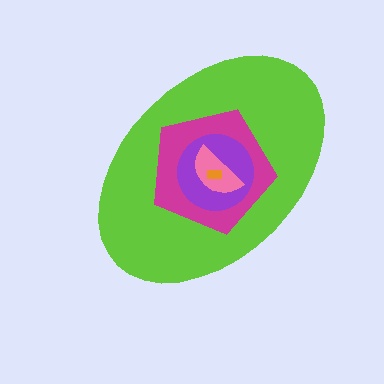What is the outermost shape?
The lime ellipse.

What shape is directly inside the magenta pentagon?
The purple circle.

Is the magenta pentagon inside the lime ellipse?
Yes.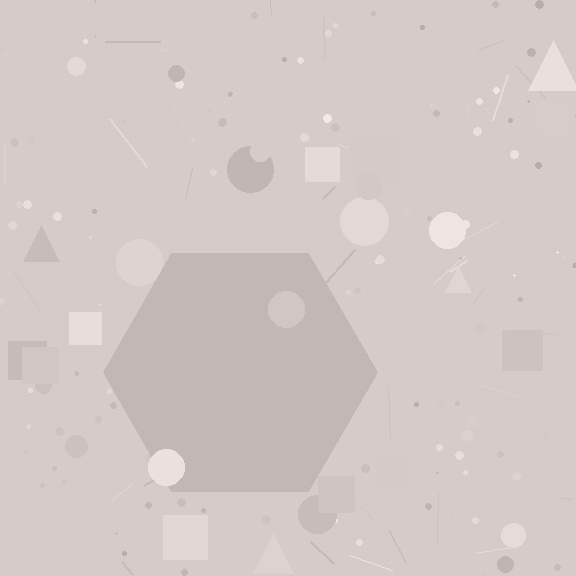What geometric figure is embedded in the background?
A hexagon is embedded in the background.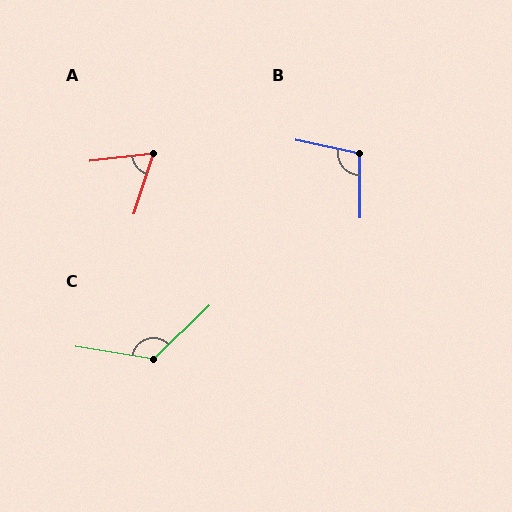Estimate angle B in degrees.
Approximately 103 degrees.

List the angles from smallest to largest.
A (65°), B (103°), C (127°).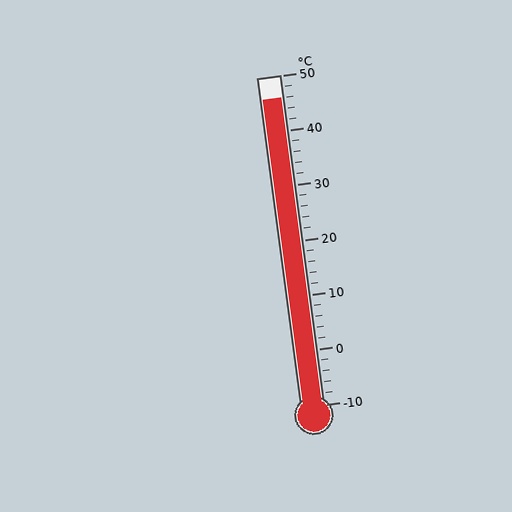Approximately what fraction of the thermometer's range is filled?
The thermometer is filled to approximately 95% of its range.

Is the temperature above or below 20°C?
The temperature is above 20°C.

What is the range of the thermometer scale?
The thermometer scale ranges from -10°C to 50°C.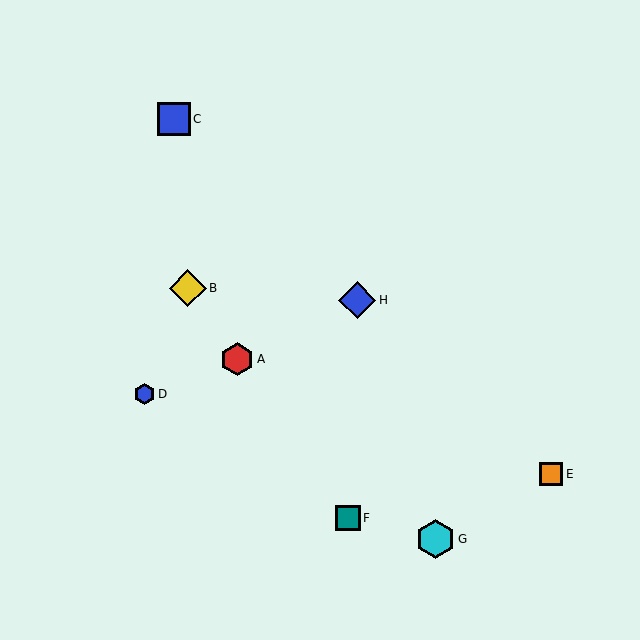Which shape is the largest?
The cyan hexagon (labeled G) is the largest.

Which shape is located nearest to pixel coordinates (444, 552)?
The cyan hexagon (labeled G) at (436, 539) is nearest to that location.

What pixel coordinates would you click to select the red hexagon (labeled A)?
Click at (237, 359) to select the red hexagon A.